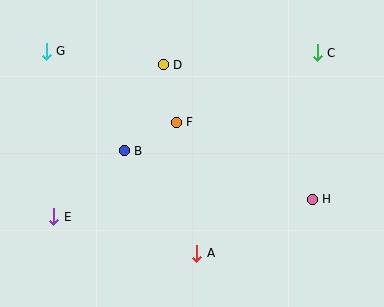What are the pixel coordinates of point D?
Point D is at (163, 65).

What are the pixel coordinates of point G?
Point G is at (46, 51).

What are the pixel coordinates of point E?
Point E is at (54, 217).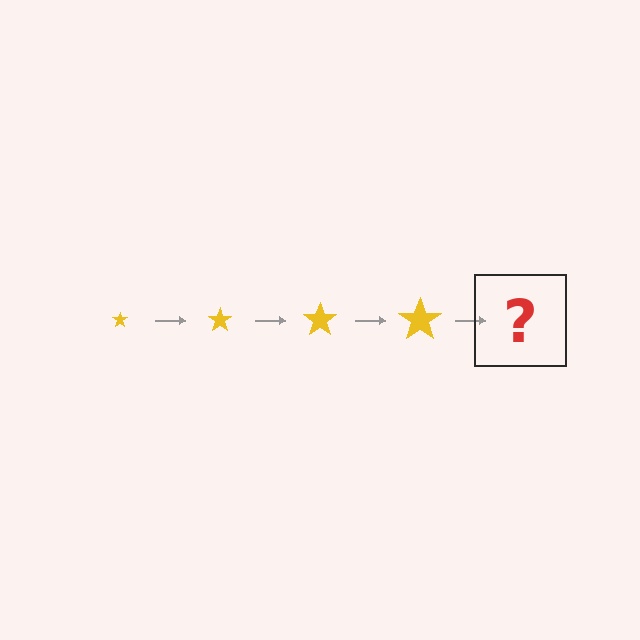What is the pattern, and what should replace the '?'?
The pattern is that the star gets progressively larger each step. The '?' should be a yellow star, larger than the previous one.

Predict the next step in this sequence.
The next step is a yellow star, larger than the previous one.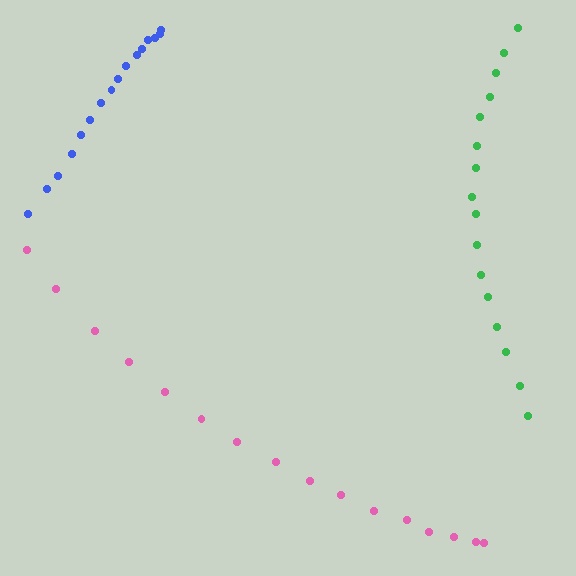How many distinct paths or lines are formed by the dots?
There are 3 distinct paths.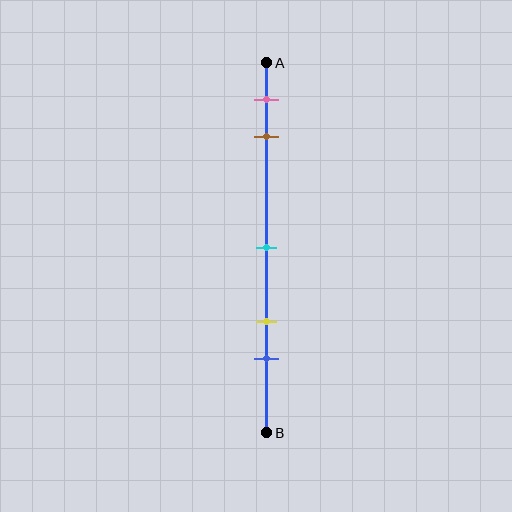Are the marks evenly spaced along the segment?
No, the marks are not evenly spaced.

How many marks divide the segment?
There are 5 marks dividing the segment.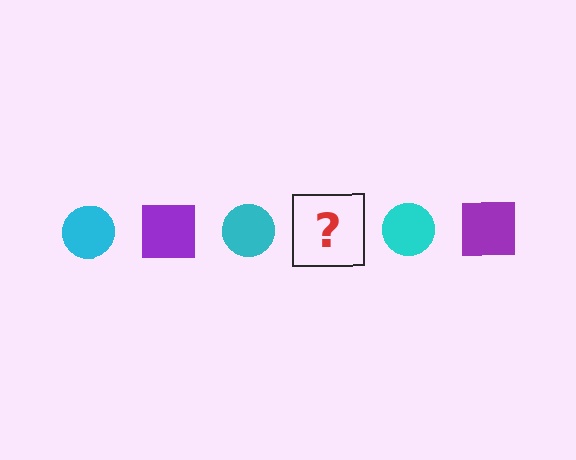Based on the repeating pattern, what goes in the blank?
The blank should be a purple square.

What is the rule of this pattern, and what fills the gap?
The rule is that the pattern alternates between cyan circle and purple square. The gap should be filled with a purple square.